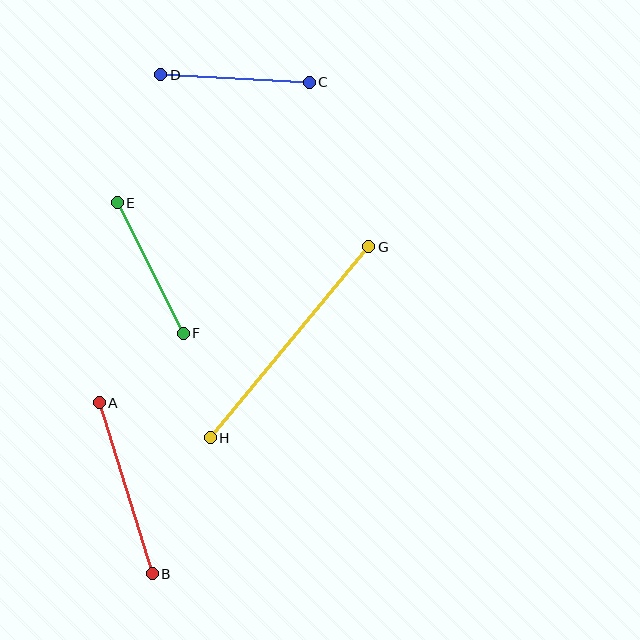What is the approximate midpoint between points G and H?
The midpoint is at approximately (289, 342) pixels.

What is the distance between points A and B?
The distance is approximately 179 pixels.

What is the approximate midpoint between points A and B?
The midpoint is at approximately (126, 488) pixels.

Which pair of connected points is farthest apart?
Points G and H are farthest apart.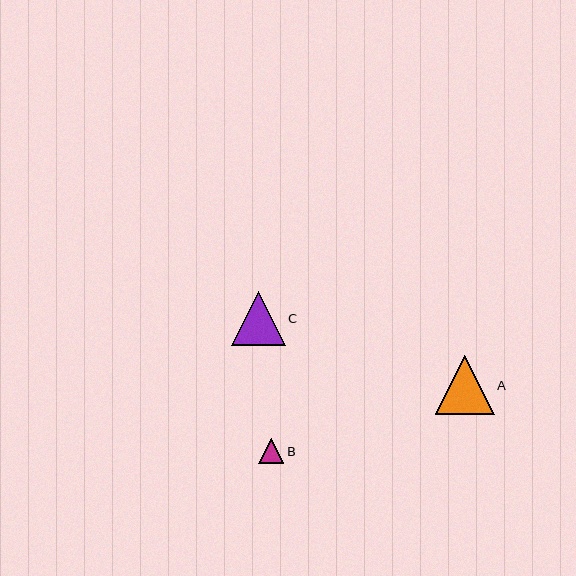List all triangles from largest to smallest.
From largest to smallest: A, C, B.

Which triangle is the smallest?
Triangle B is the smallest with a size of approximately 25 pixels.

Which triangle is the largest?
Triangle A is the largest with a size of approximately 59 pixels.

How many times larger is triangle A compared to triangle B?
Triangle A is approximately 2.3 times the size of triangle B.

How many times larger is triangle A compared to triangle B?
Triangle A is approximately 2.3 times the size of triangle B.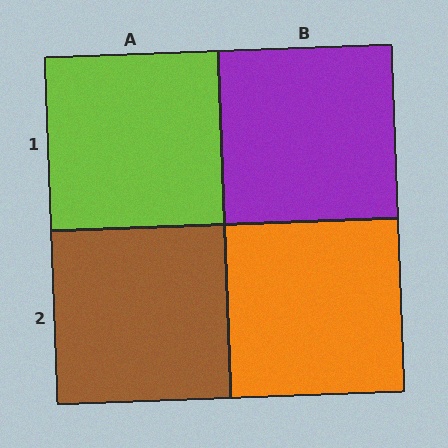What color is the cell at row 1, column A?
Lime.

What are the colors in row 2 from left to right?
Brown, orange.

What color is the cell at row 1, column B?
Purple.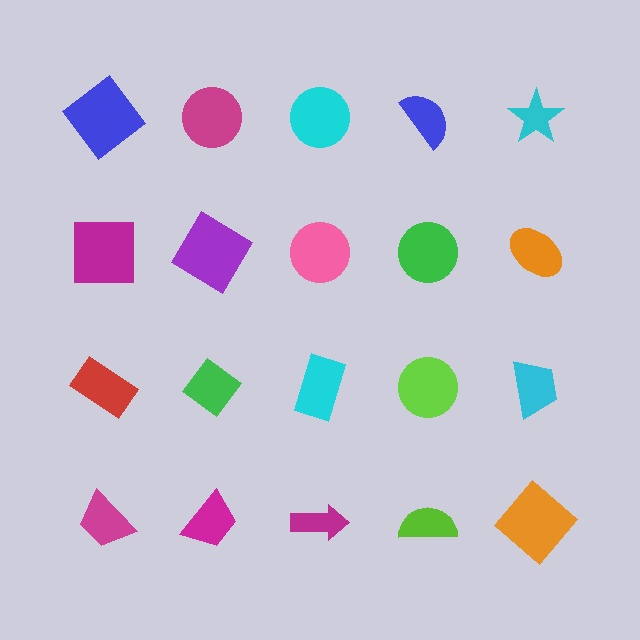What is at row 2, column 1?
A magenta square.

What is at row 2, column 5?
An orange ellipse.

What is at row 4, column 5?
An orange diamond.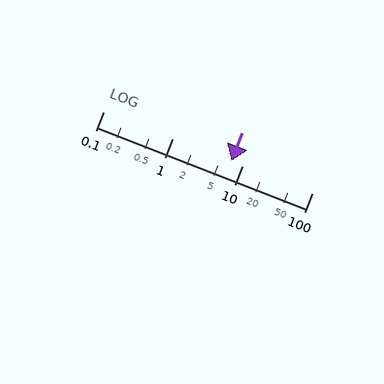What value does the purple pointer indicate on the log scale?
The pointer indicates approximately 7.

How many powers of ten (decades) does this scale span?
The scale spans 3 decades, from 0.1 to 100.